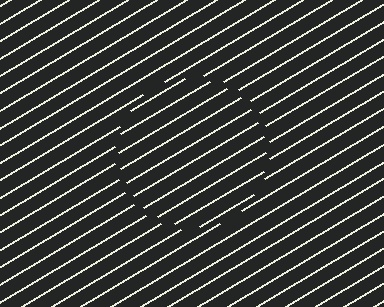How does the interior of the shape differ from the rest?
The interior of the shape contains the same grating, shifted by half a period — the contour is defined by the phase discontinuity where line-ends from the inner and outer gratings abut.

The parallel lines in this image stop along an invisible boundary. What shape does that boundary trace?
An illusory circle. The interior of the shape contains the same grating, shifted by half a period — the contour is defined by the phase discontinuity where line-ends from the inner and outer gratings abut.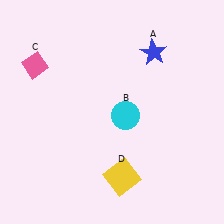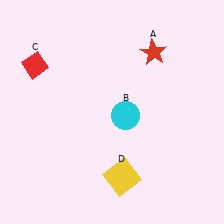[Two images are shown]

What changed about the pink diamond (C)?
In Image 1, C is pink. In Image 2, it changed to red.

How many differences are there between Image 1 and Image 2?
There are 2 differences between the two images.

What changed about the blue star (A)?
In Image 1, A is blue. In Image 2, it changed to red.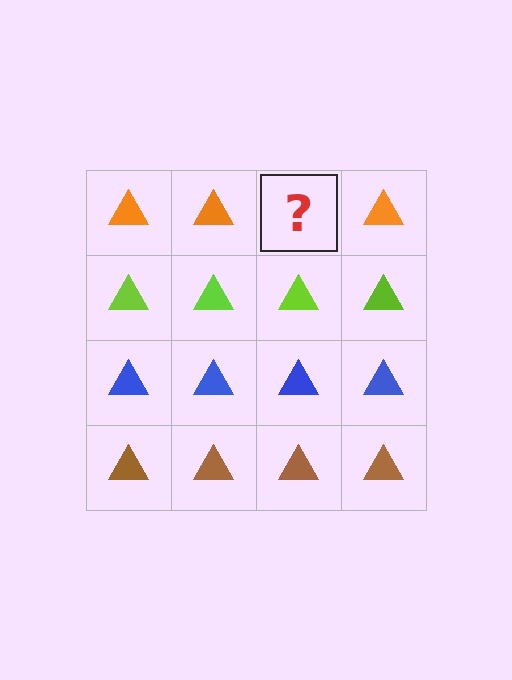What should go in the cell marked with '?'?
The missing cell should contain an orange triangle.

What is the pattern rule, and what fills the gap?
The rule is that each row has a consistent color. The gap should be filled with an orange triangle.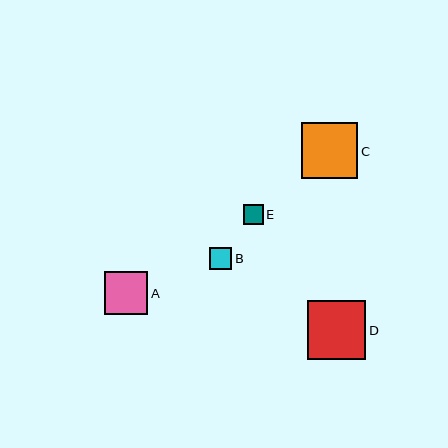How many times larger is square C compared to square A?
Square C is approximately 1.3 times the size of square A.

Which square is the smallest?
Square E is the smallest with a size of approximately 20 pixels.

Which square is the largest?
Square D is the largest with a size of approximately 58 pixels.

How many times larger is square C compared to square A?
Square C is approximately 1.3 times the size of square A.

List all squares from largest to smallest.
From largest to smallest: D, C, A, B, E.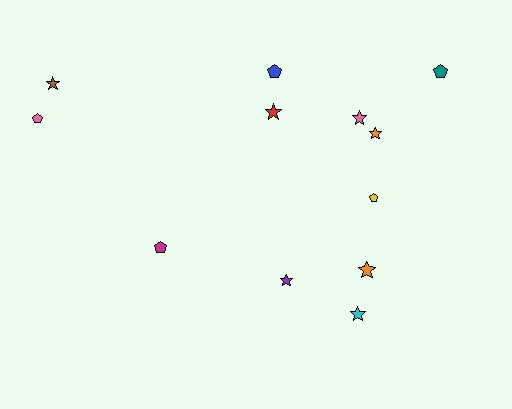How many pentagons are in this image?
There are 5 pentagons.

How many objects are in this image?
There are 12 objects.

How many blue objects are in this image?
There is 1 blue object.